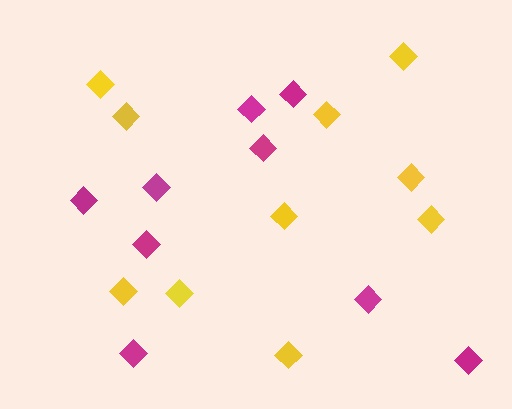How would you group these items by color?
There are 2 groups: one group of yellow diamonds (10) and one group of magenta diamonds (9).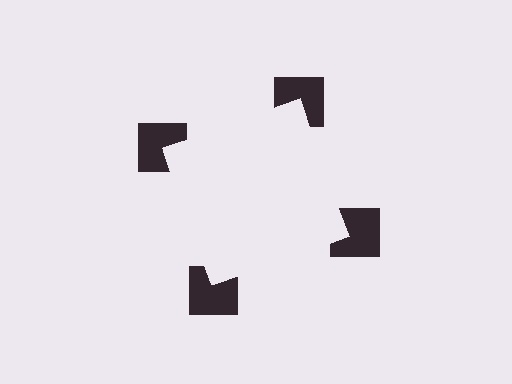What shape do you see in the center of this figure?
An illusory square — its edges are inferred from the aligned wedge cuts in the notched squares, not physically drawn.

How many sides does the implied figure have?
4 sides.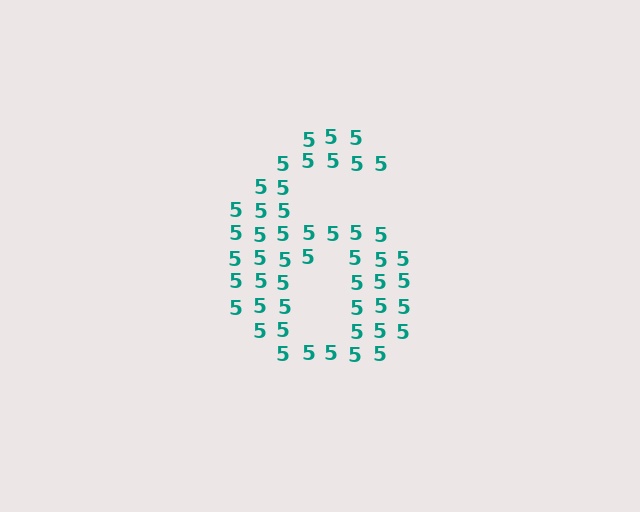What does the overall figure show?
The overall figure shows the digit 6.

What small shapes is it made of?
It is made of small digit 5's.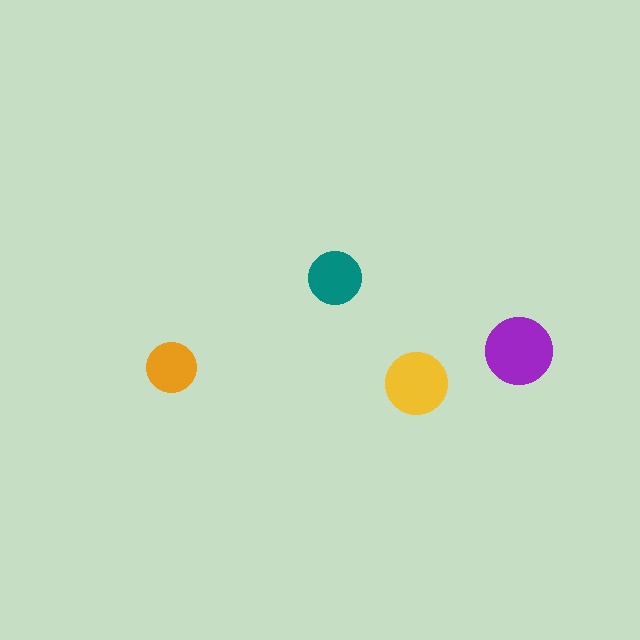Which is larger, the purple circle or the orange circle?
The purple one.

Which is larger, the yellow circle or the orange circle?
The yellow one.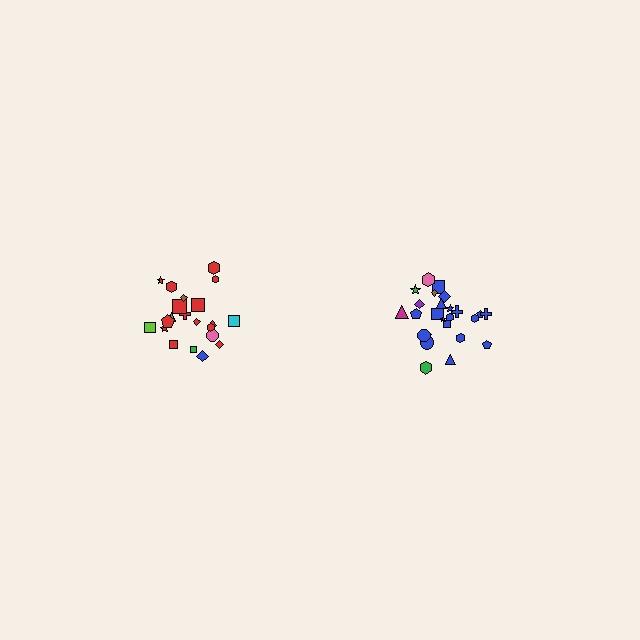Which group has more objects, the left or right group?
The right group.